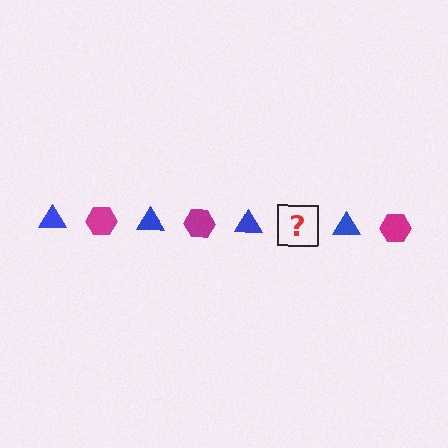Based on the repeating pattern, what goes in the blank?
The blank should be a magenta hexagon.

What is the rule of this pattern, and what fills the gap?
The rule is that the pattern alternates between blue triangle and magenta hexagon. The gap should be filled with a magenta hexagon.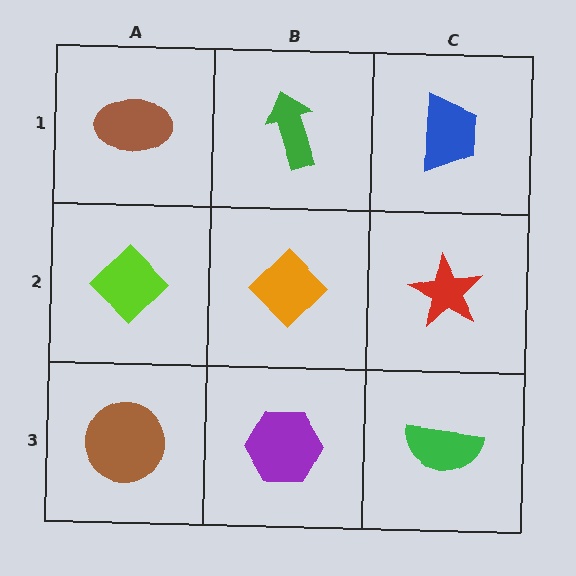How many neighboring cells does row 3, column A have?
2.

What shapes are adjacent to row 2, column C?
A blue trapezoid (row 1, column C), a green semicircle (row 3, column C), an orange diamond (row 2, column B).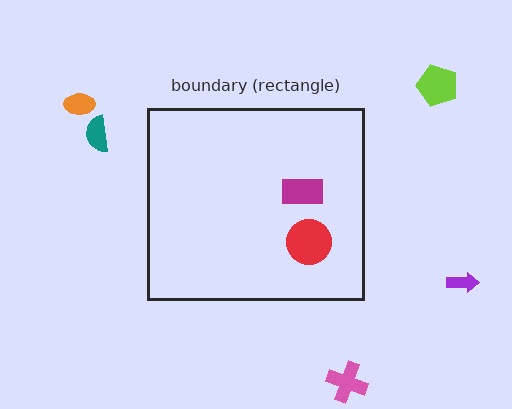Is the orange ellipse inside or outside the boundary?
Outside.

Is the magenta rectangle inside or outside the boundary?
Inside.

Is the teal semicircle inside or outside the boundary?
Outside.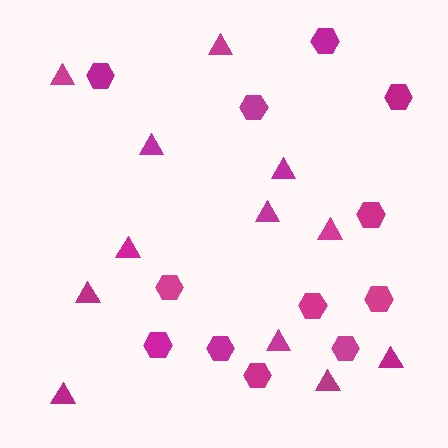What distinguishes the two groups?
There are 2 groups: one group of triangles (12) and one group of hexagons (12).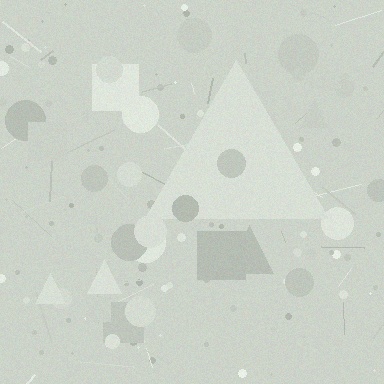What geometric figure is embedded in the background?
A triangle is embedded in the background.